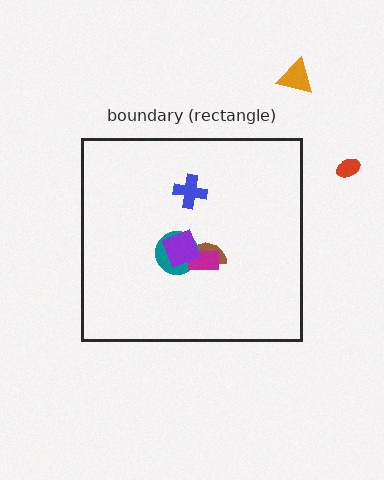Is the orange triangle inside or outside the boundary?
Outside.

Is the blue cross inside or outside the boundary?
Inside.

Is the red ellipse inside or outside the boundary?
Outside.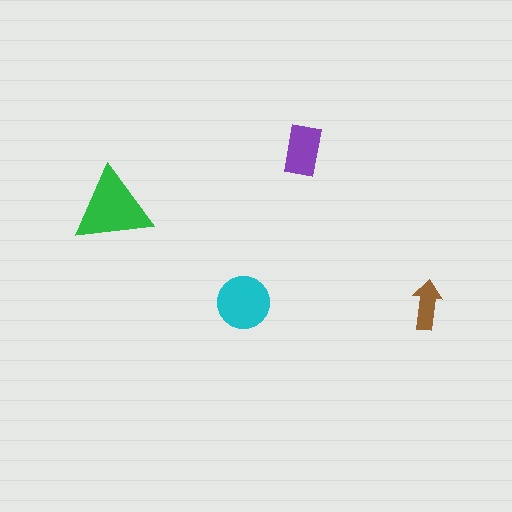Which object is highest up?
The purple rectangle is topmost.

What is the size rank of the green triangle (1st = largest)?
1st.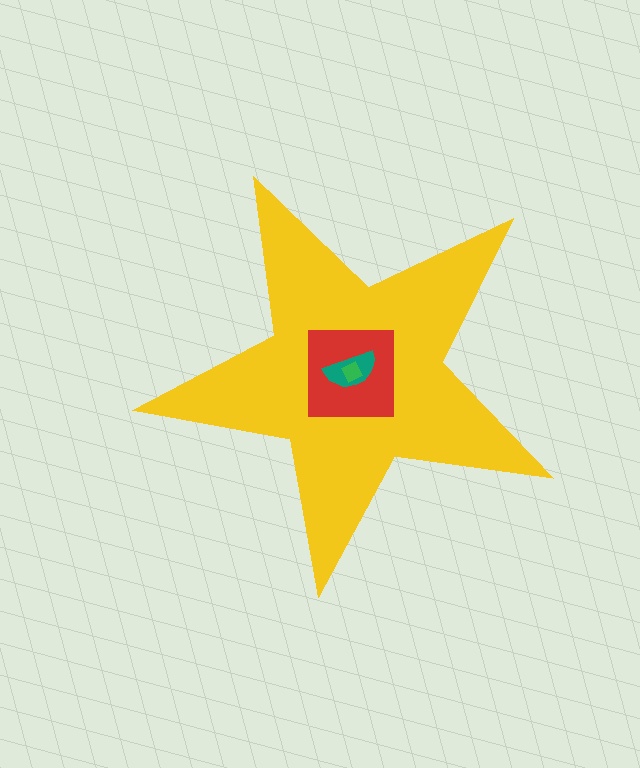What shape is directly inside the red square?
The teal semicircle.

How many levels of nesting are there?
4.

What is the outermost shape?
The yellow star.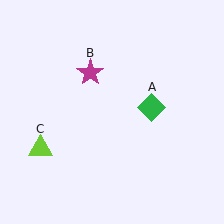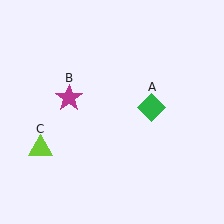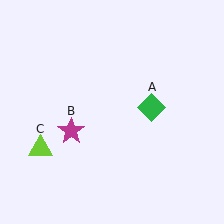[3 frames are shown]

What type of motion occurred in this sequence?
The magenta star (object B) rotated counterclockwise around the center of the scene.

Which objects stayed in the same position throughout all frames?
Green diamond (object A) and lime triangle (object C) remained stationary.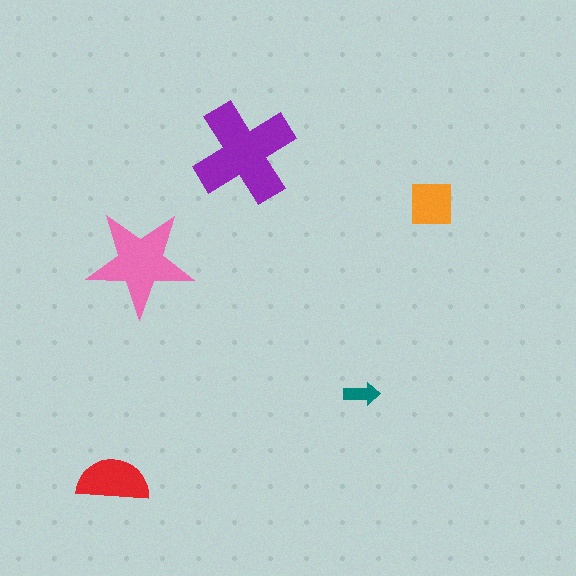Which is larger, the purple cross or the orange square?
The purple cross.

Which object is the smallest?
The teal arrow.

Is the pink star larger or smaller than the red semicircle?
Larger.